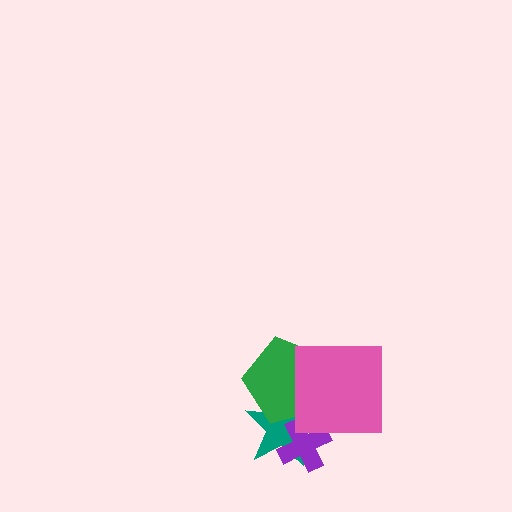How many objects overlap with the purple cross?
1 object overlaps with the purple cross.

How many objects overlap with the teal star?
3 objects overlap with the teal star.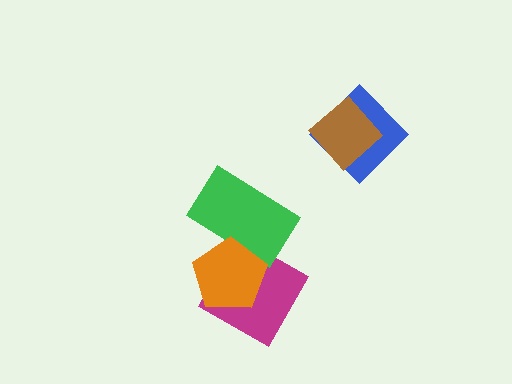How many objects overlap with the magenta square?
2 objects overlap with the magenta square.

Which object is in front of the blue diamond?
The brown diamond is in front of the blue diamond.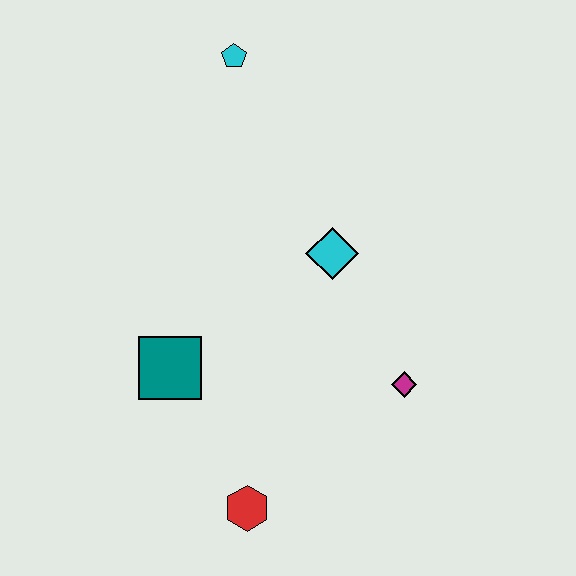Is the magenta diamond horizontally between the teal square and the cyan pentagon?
No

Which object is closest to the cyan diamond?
The magenta diamond is closest to the cyan diamond.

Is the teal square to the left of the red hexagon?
Yes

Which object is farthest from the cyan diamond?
The red hexagon is farthest from the cyan diamond.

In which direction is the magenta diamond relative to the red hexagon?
The magenta diamond is to the right of the red hexagon.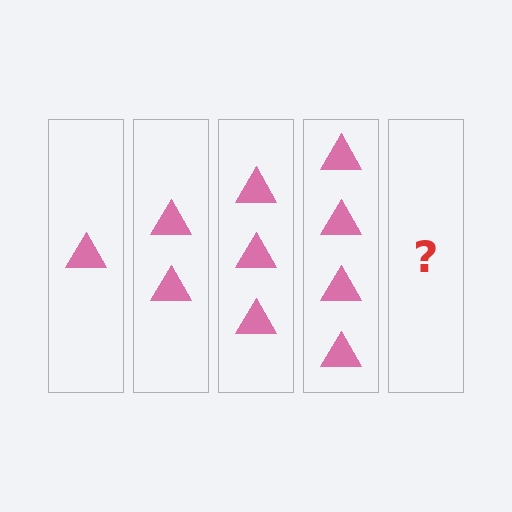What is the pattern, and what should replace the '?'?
The pattern is that each step adds one more triangle. The '?' should be 5 triangles.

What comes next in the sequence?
The next element should be 5 triangles.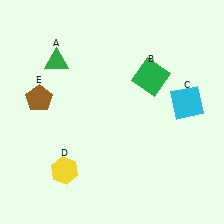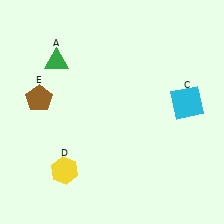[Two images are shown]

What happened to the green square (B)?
The green square (B) was removed in Image 2. It was in the top-right area of Image 1.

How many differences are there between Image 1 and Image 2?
There is 1 difference between the two images.